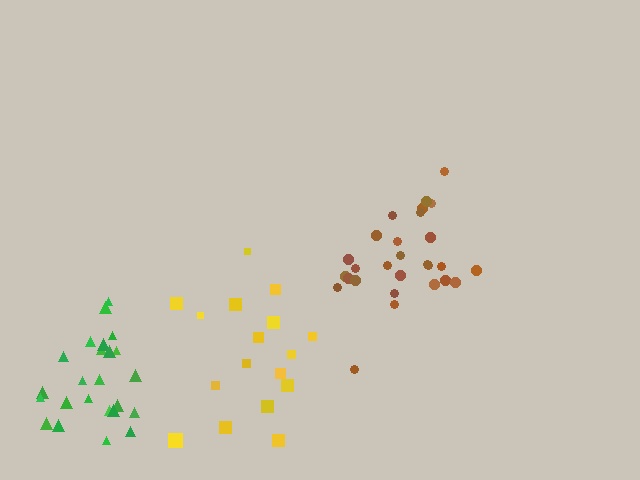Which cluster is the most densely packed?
Green.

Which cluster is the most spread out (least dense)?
Yellow.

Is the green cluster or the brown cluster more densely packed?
Green.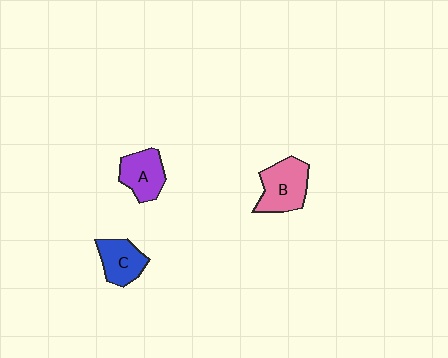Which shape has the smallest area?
Shape C (blue).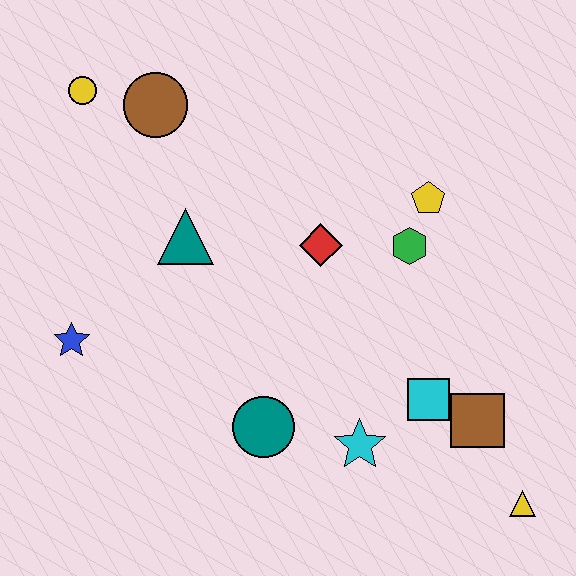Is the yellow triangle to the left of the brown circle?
No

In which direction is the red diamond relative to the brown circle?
The red diamond is to the right of the brown circle.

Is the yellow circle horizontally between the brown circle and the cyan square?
No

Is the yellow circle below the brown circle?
No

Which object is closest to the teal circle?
The cyan star is closest to the teal circle.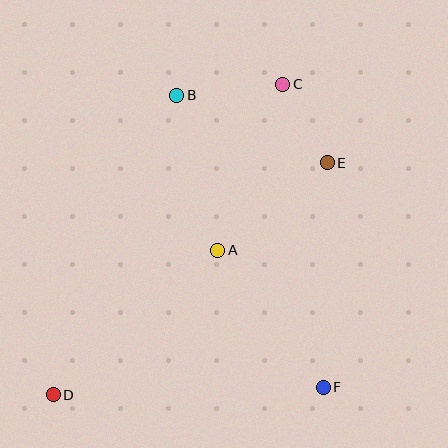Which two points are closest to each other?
Points C and E are closest to each other.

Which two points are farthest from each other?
Points C and D are farthest from each other.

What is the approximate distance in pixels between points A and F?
The distance between A and F is approximately 173 pixels.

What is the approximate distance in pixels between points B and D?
The distance between B and D is approximately 324 pixels.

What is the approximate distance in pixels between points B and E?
The distance between B and E is approximately 165 pixels.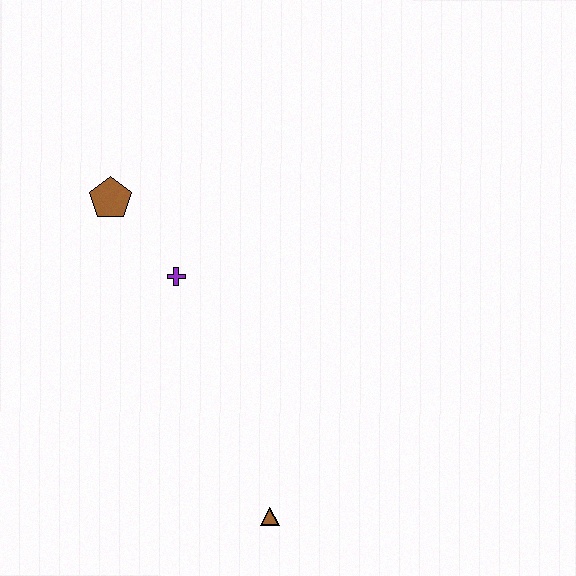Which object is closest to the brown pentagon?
The purple cross is closest to the brown pentagon.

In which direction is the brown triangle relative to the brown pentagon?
The brown triangle is below the brown pentagon.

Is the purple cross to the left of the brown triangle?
Yes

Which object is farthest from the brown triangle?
The brown pentagon is farthest from the brown triangle.